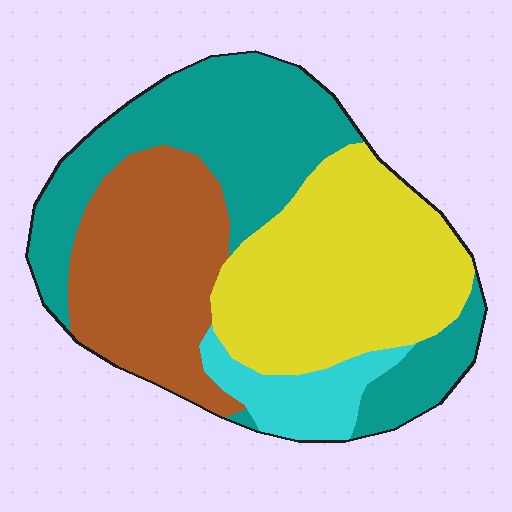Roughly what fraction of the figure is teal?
Teal covers 34% of the figure.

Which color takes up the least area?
Cyan, at roughly 10%.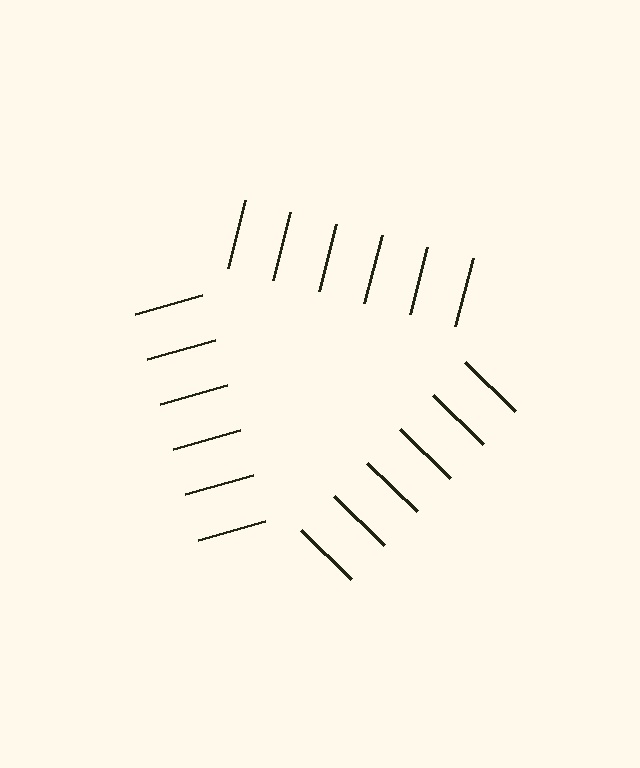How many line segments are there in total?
18 — 6 along each of the 3 edges.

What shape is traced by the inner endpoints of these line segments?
An illusory triangle — the line segments terminate on its edges but no continuous stroke is drawn.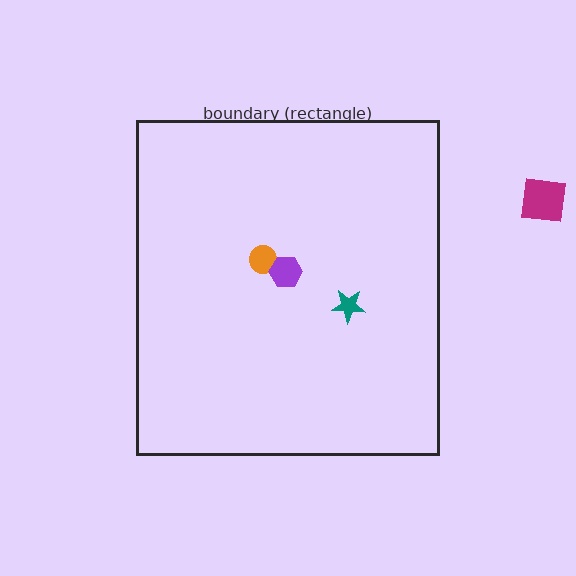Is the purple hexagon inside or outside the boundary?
Inside.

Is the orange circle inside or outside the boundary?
Inside.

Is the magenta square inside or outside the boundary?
Outside.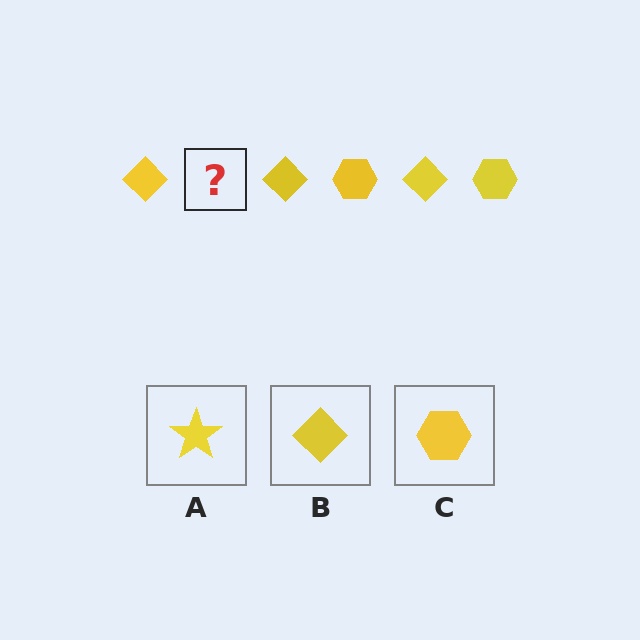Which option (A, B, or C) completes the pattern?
C.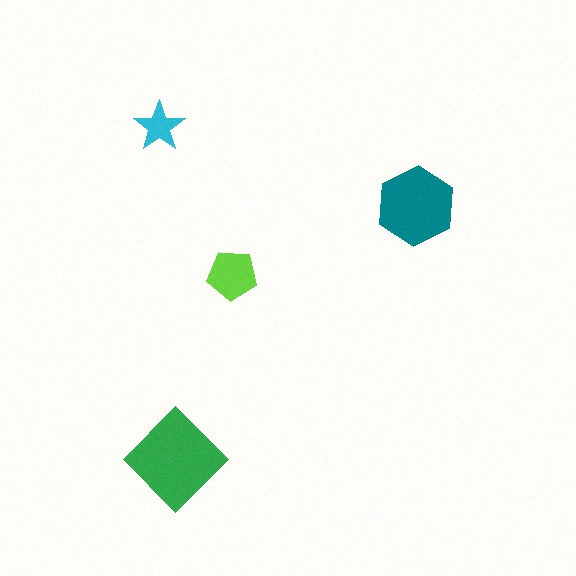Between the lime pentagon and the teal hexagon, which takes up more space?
The teal hexagon.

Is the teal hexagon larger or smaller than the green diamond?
Smaller.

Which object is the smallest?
The cyan star.